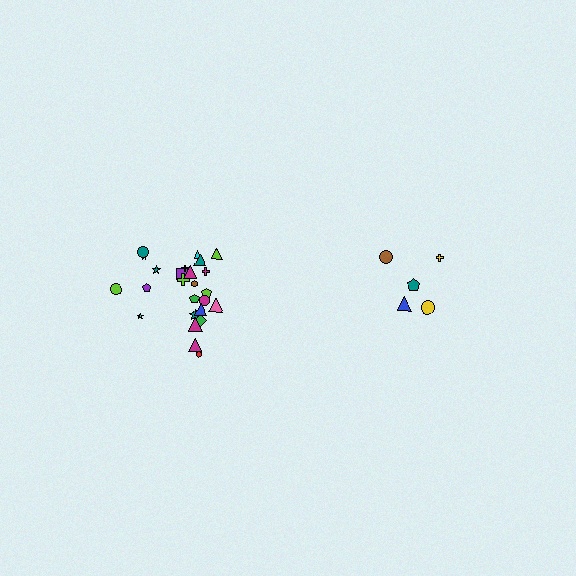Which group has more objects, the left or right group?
The left group.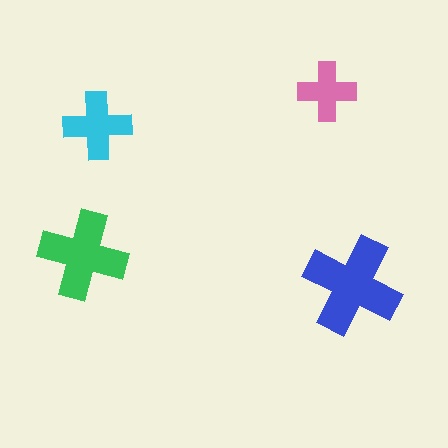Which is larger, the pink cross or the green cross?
The green one.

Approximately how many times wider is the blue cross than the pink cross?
About 1.5 times wider.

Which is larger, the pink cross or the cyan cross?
The cyan one.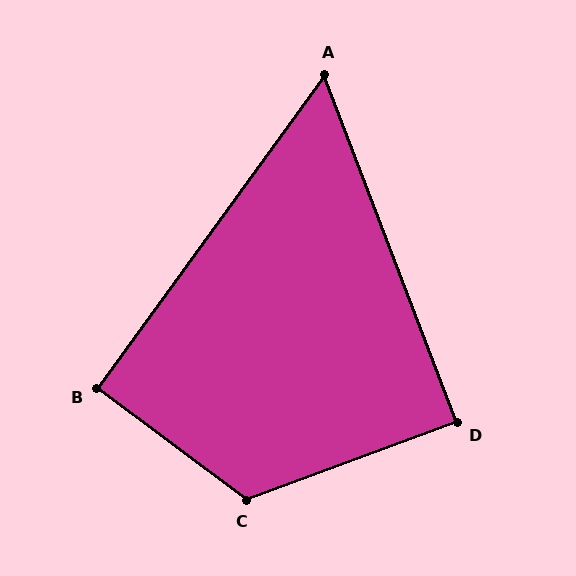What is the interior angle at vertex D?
Approximately 89 degrees (approximately right).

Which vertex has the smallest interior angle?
A, at approximately 57 degrees.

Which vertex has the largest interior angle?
C, at approximately 123 degrees.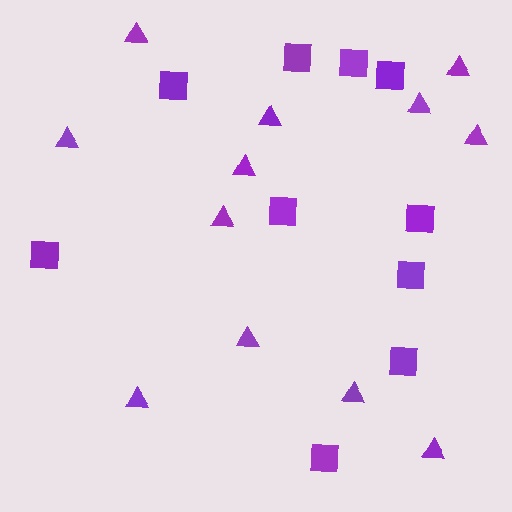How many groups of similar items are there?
There are 2 groups: one group of squares (10) and one group of triangles (12).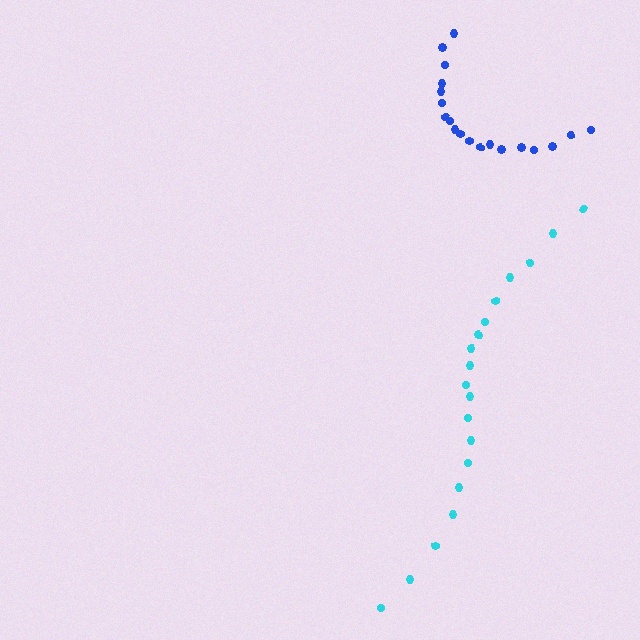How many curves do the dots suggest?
There are 2 distinct paths.